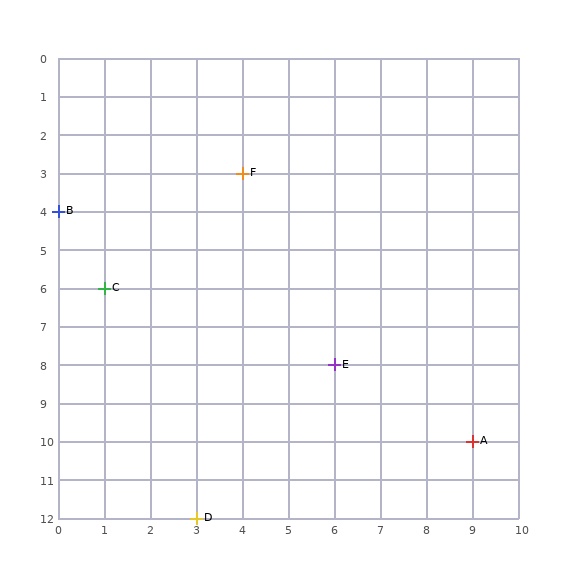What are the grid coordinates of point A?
Point A is at grid coordinates (9, 10).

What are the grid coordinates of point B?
Point B is at grid coordinates (0, 4).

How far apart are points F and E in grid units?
Points F and E are 2 columns and 5 rows apart (about 5.4 grid units diagonally).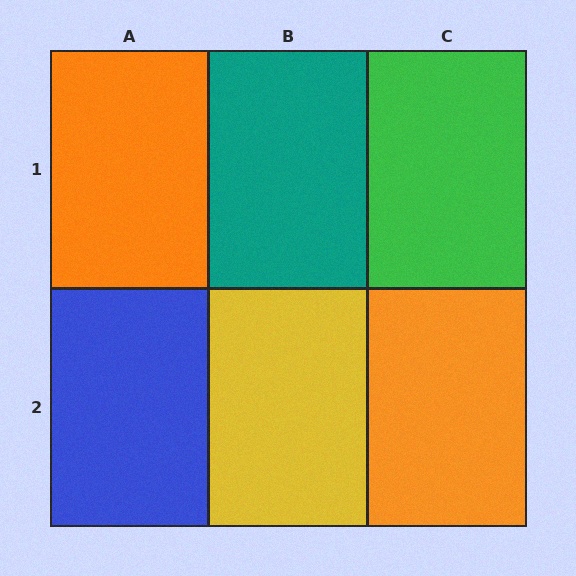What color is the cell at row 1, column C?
Green.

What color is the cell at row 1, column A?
Orange.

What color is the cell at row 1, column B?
Teal.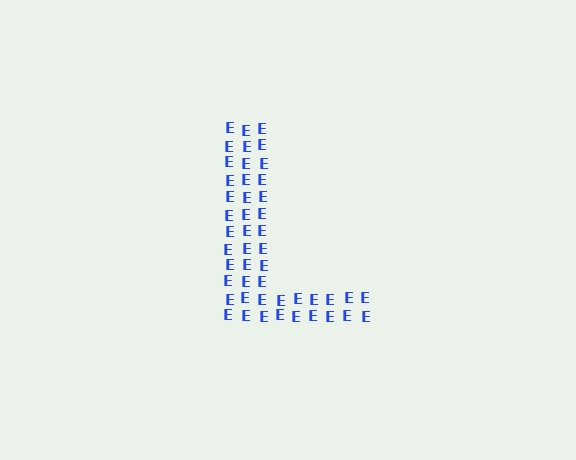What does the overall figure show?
The overall figure shows the letter L.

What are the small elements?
The small elements are letter E's.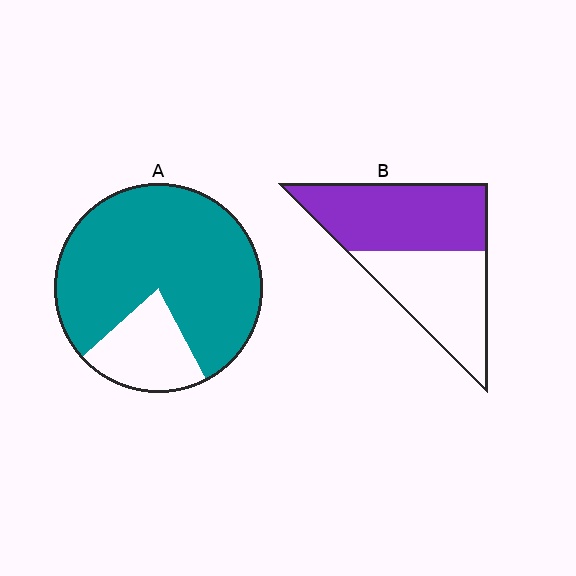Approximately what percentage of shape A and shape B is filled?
A is approximately 80% and B is approximately 55%.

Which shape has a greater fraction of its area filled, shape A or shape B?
Shape A.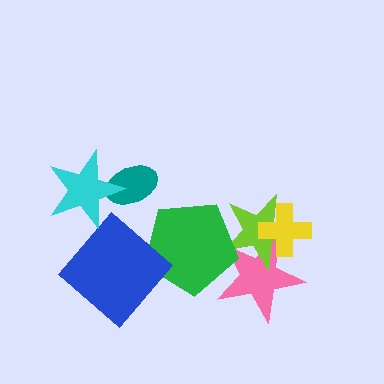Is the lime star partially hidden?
Yes, it is partially covered by another shape.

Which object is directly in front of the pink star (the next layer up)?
The lime star is directly in front of the pink star.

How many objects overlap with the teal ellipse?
1 object overlaps with the teal ellipse.